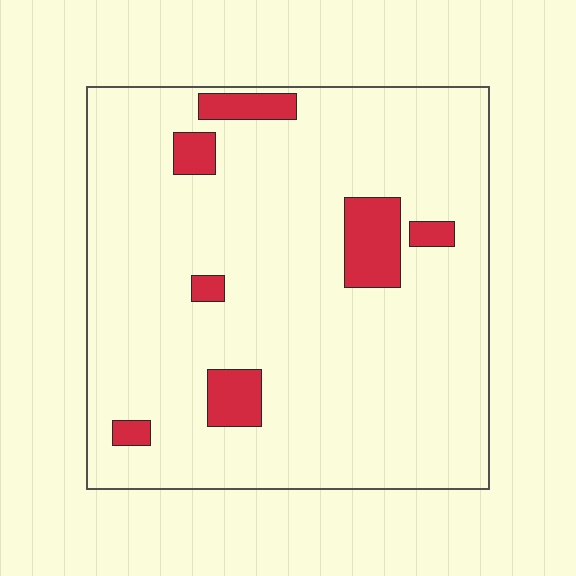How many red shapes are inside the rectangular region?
7.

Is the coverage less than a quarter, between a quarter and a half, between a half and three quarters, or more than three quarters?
Less than a quarter.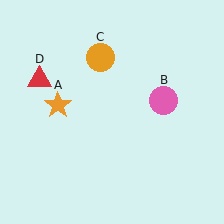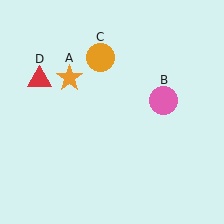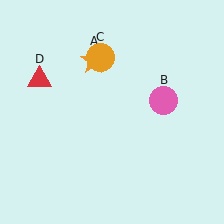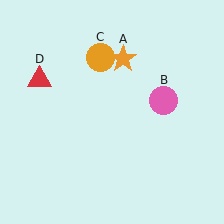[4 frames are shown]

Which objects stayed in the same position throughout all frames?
Pink circle (object B) and orange circle (object C) and red triangle (object D) remained stationary.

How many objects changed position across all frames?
1 object changed position: orange star (object A).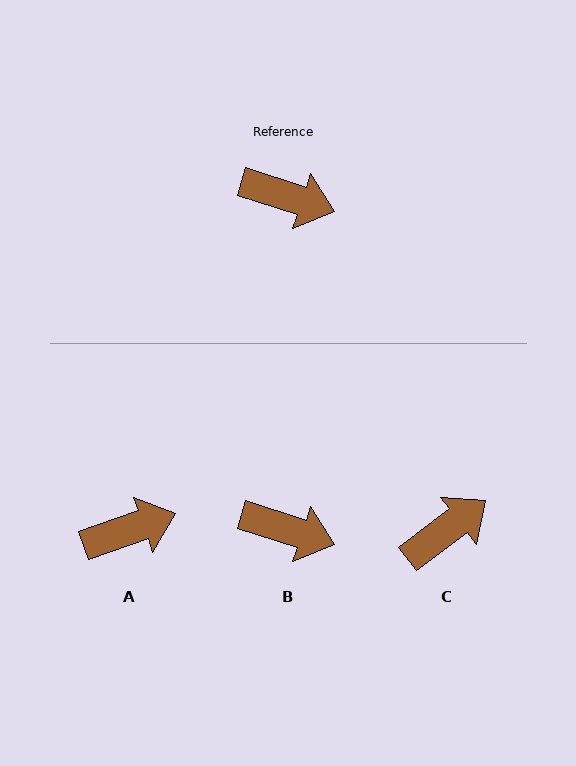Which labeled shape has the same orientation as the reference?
B.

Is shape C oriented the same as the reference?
No, it is off by about 55 degrees.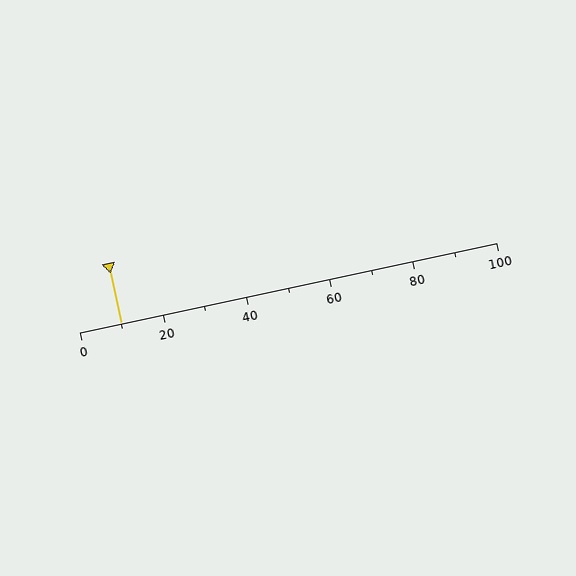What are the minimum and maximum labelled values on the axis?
The axis runs from 0 to 100.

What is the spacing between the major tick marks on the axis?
The major ticks are spaced 20 apart.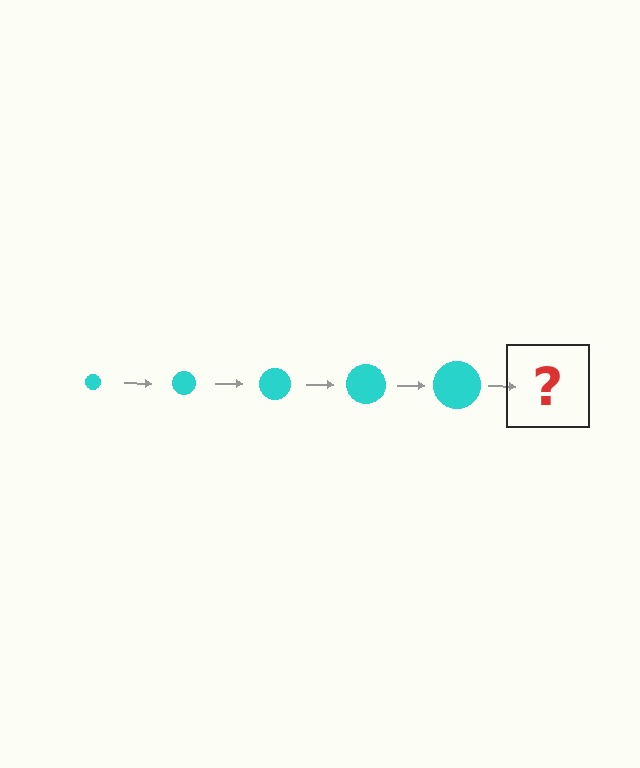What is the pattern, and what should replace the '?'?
The pattern is that the circle gets progressively larger each step. The '?' should be a cyan circle, larger than the previous one.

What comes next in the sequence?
The next element should be a cyan circle, larger than the previous one.